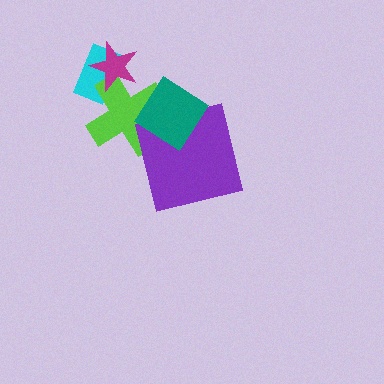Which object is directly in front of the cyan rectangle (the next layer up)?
The lime cross is directly in front of the cyan rectangle.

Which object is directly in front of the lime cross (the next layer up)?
The purple square is directly in front of the lime cross.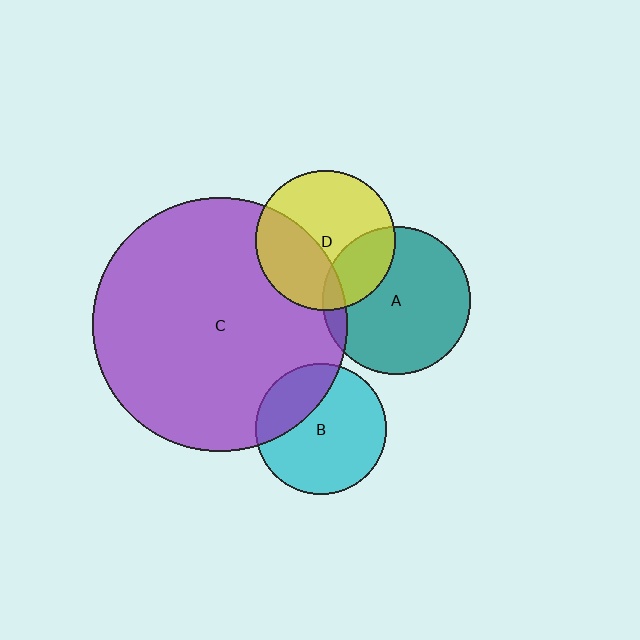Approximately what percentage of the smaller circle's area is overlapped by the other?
Approximately 35%.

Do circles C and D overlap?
Yes.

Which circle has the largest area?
Circle C (purple).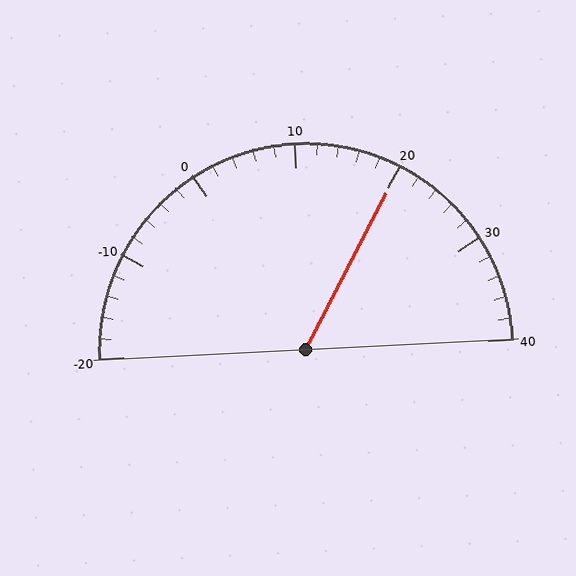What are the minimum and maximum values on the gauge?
The gauge ranges from -20 to 40.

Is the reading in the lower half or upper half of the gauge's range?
The reading is in the upper half of the range (-20 to 40).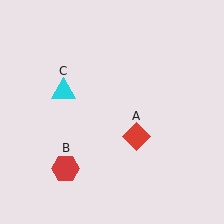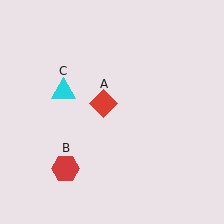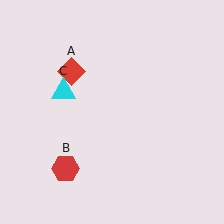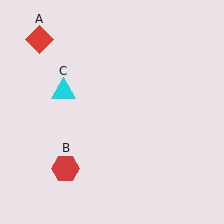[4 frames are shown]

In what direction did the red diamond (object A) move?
The red diamond (object A) moved up and to the left.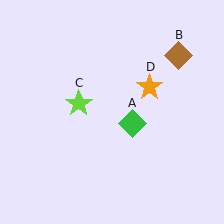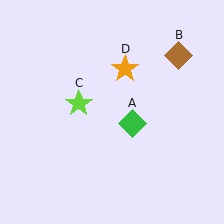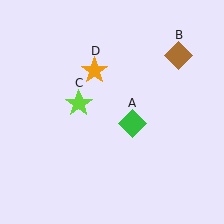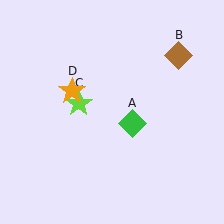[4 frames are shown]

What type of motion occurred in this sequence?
The orange star (object D) rotated counterclockwise around the center of the scene.